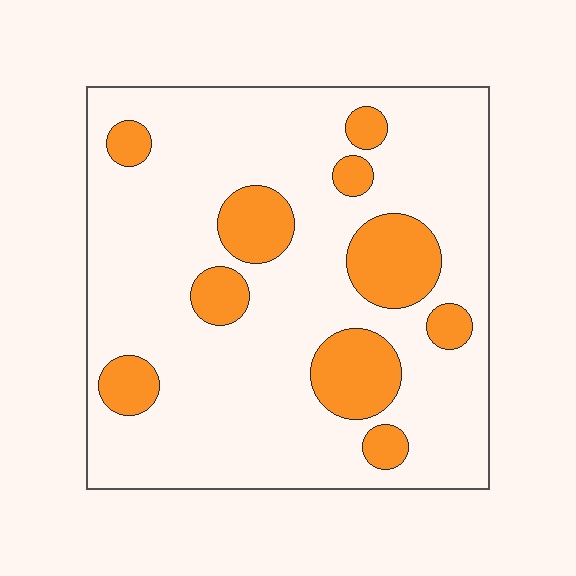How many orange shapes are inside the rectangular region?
10.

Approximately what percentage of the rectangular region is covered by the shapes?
Approximately 20%.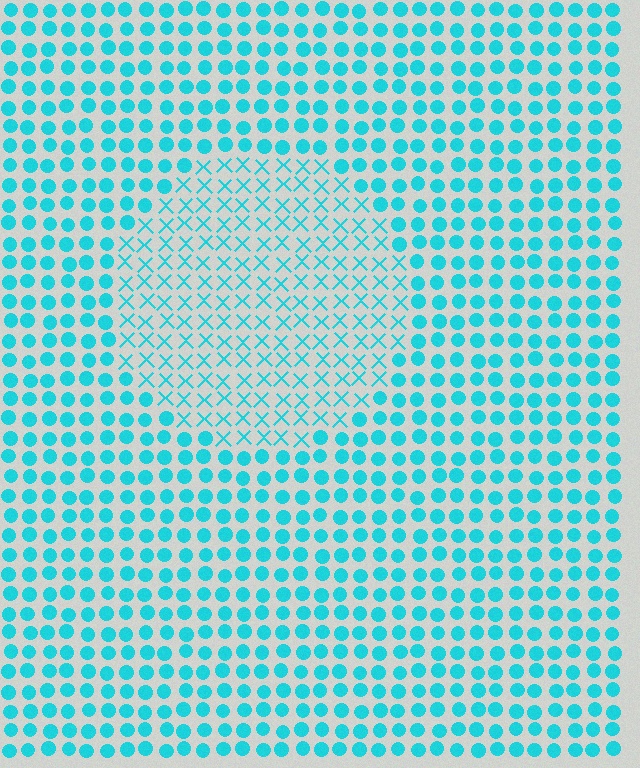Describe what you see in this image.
The image is filled with small cyan elements arranged in a uniform grid. A circle-shaped region contains X marks, while the surrounding area contains circles. The boundary is defined purely by the change in element shape.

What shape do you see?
I see a circle.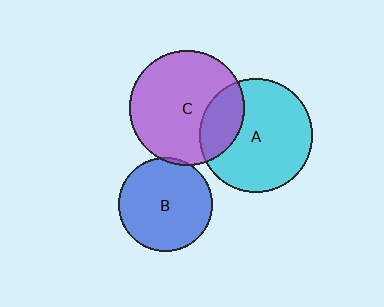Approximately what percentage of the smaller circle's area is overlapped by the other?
Approximately 5%.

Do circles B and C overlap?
Yes.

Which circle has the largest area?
Circle C (purple).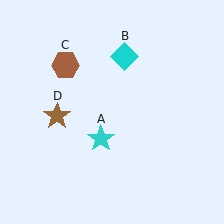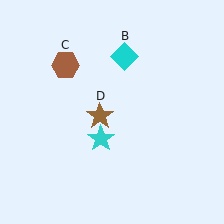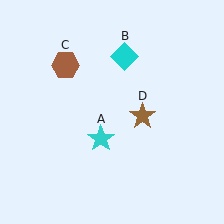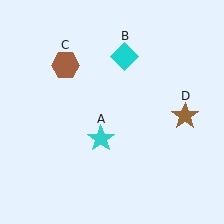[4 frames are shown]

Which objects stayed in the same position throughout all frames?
Cyan star (object A) and cyan diamond (object B) and brown hexagon (object C) remained stationary.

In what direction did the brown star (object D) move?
The brown star (object D) moved right.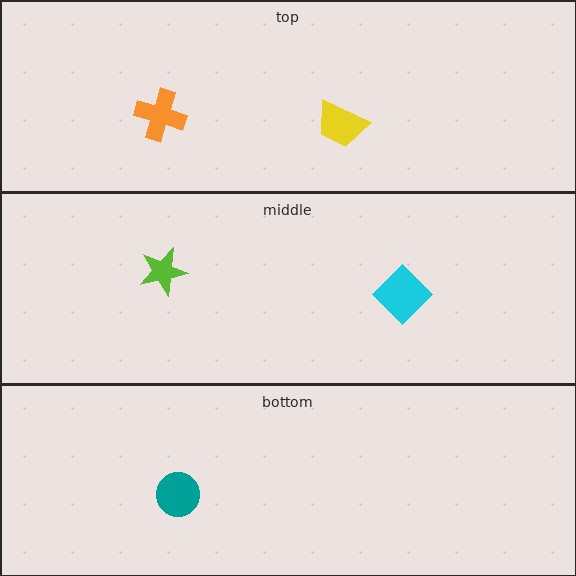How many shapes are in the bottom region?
1.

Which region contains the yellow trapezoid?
The top region.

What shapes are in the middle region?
The lime star, the cyan diamond.